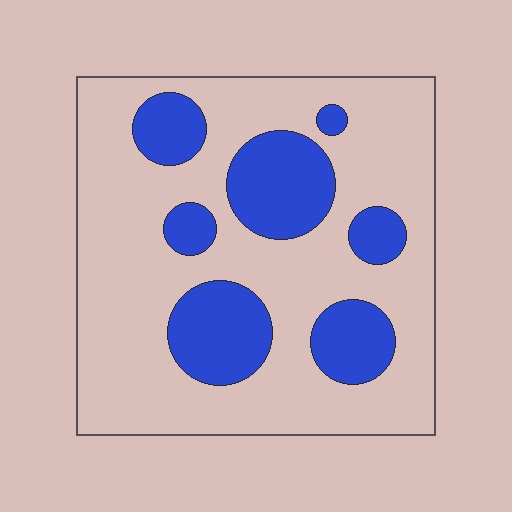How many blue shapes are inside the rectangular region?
7.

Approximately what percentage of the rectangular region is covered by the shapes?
Approximately 25%.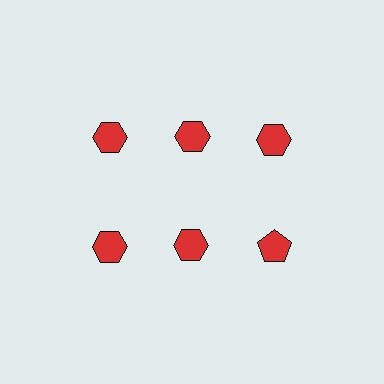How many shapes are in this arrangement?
There are 6 shapes arranged in a grid pattern.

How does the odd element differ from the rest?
It has a different shape: pentagon instead of hexagon.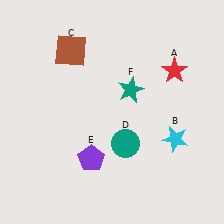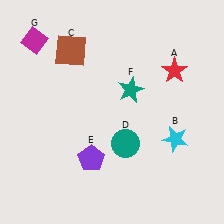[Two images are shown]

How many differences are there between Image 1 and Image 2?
There is 1 difference between the two images.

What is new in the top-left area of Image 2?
A magenta diamond (G) was added in the top-left area of Image 2.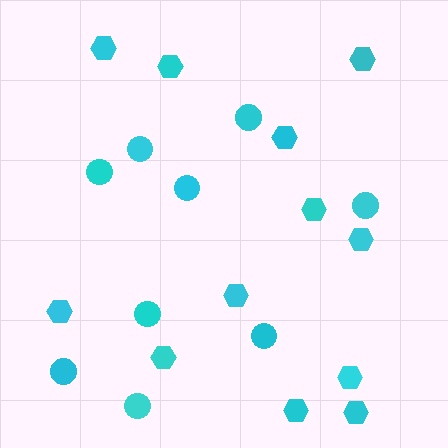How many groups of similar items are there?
There are 2 groups: one group of circles (9) and one group of hexagons (12).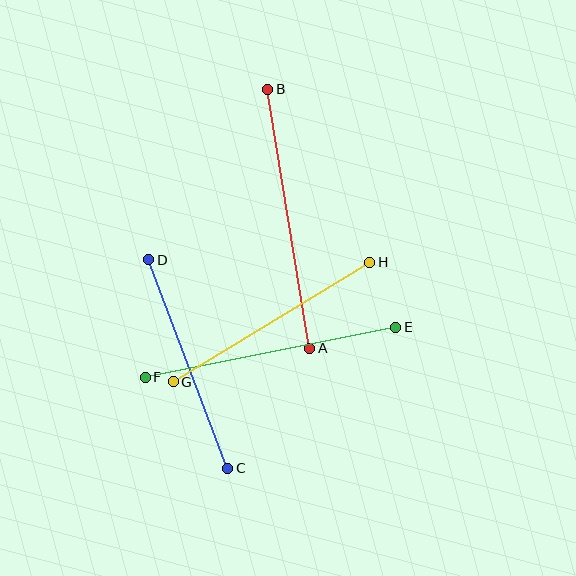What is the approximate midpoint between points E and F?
The midpoint is at approximately (271, 352) pixels.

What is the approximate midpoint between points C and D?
The midpoint is at approximately (188, 364) pixels.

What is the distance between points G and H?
The distance is approximately 230 pixels.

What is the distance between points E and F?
The distance is approximately 255 pixels.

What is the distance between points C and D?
The distance is approximately 223 pixels.